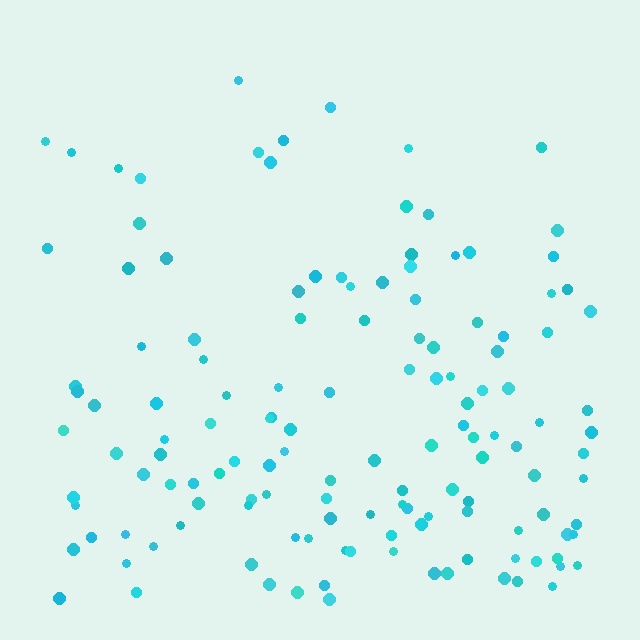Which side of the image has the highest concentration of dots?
The bottom.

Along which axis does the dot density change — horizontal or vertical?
Vertical.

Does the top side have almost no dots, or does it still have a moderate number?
Still a moderate number, just noticeably fewer than the bottom.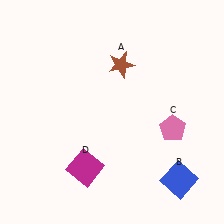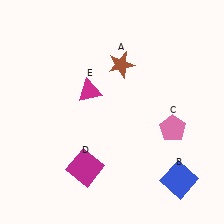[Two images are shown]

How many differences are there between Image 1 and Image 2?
There is 1 difference between the two images.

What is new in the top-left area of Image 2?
A magenta triangle (E) was added in the top-left area of Image 2.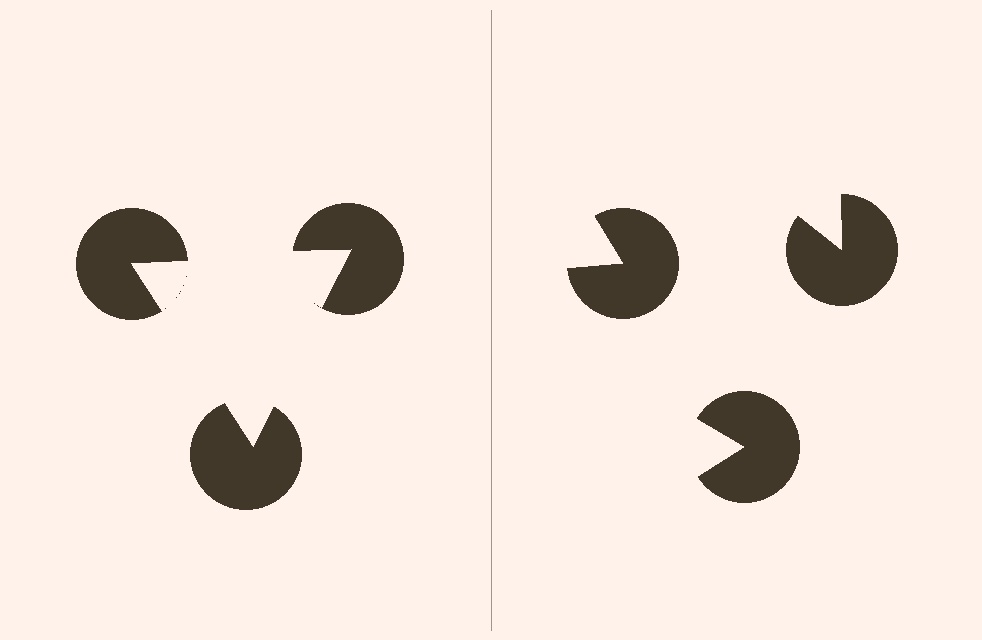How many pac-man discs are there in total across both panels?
6 — 3 on each side.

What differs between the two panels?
The pac-man discs are positioned identically on both sides; only the wedge orientations differ. On the left they align to a triangle; on the right they are misaligned.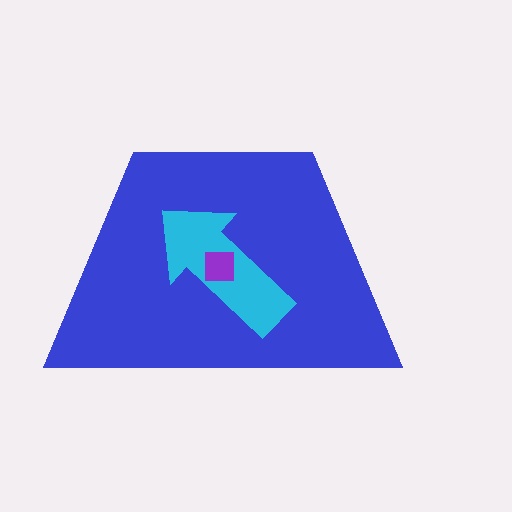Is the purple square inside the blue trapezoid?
Yes.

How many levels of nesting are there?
3.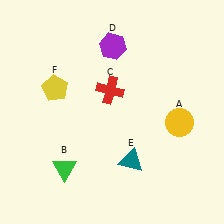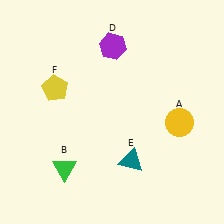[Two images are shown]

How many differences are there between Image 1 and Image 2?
There is 1 difference between the two images.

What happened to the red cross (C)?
The red cross (C) was removed in Image 2. It was in the top-left area of Image 1.